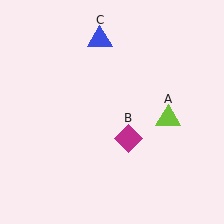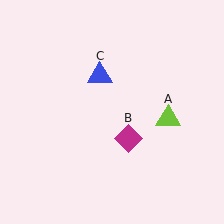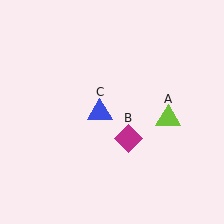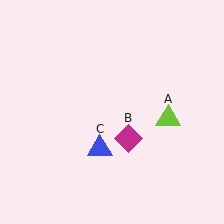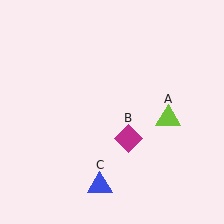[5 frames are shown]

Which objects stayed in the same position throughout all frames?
Lime triangle (object A) and magenta diamond (object B) remained stationary.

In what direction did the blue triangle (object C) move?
The blue triangle (object C) moved down.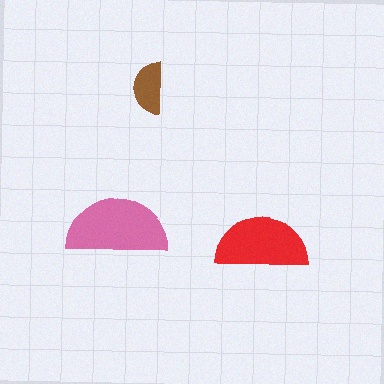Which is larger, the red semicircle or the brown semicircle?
The red one.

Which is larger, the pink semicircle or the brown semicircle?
The pink one.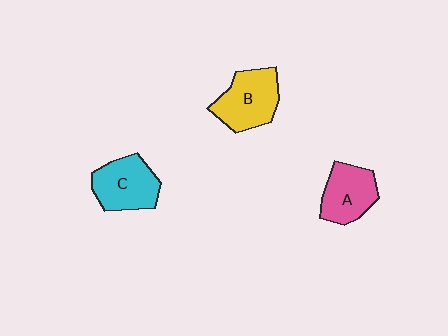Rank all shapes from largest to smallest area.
From largest to smallest: B (yellow), C (cyan), A (pink).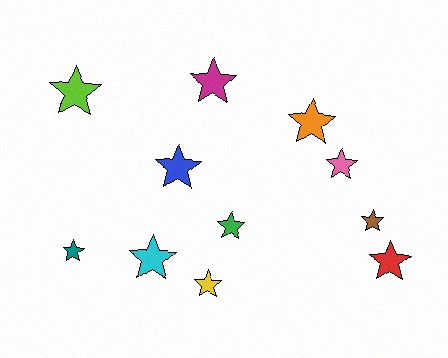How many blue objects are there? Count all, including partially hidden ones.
There is 1 blue object.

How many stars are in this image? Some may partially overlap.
There are 11 stars.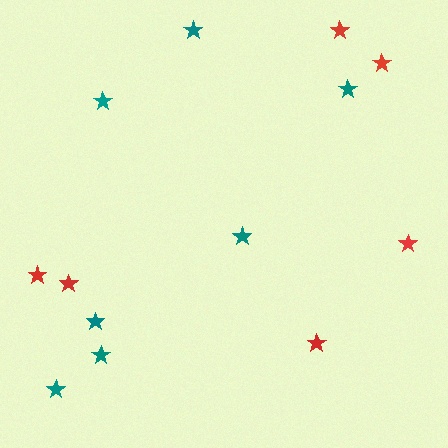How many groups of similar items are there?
There are 2 groups: one group of red stars (6) and one group of teal stars (7).